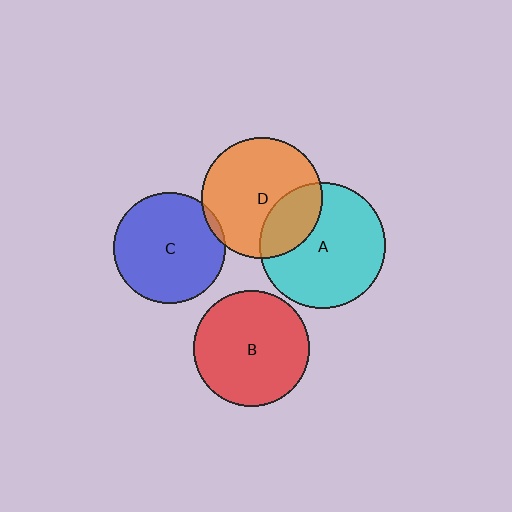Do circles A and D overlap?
Yes.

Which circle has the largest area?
Circle A (cyan).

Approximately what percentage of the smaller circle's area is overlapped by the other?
Approximately 25%.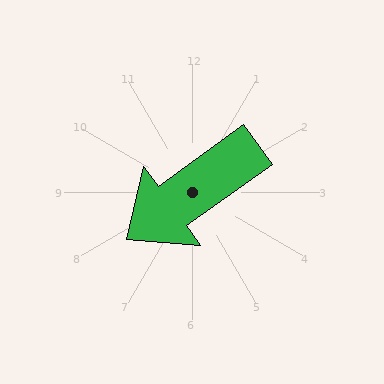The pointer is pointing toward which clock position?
Roughly 8 o'clock.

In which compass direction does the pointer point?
Southwest.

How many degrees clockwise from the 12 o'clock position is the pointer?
Approximately 234 degrees.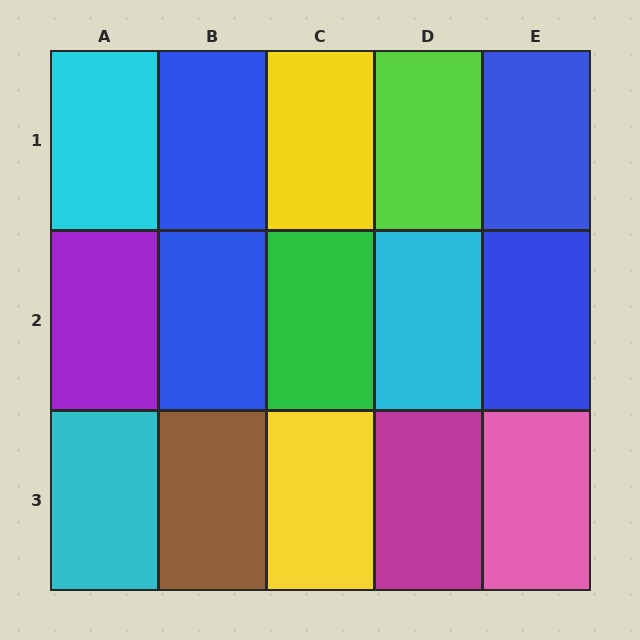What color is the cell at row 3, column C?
Yellow.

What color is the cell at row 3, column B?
Brown.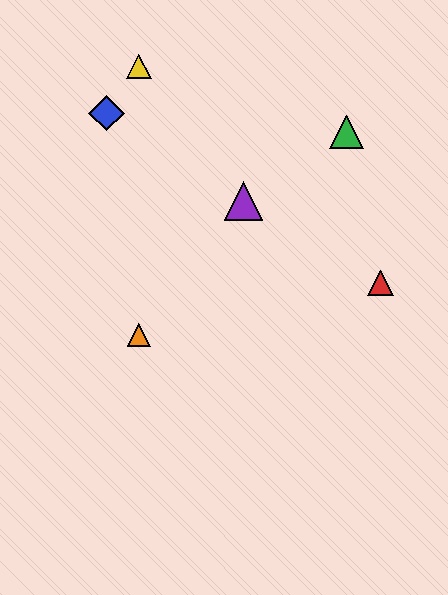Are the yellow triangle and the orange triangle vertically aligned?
Yes, both are at x≈139.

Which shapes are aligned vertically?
The yellow triangle, the orange triangle are aligned vertically.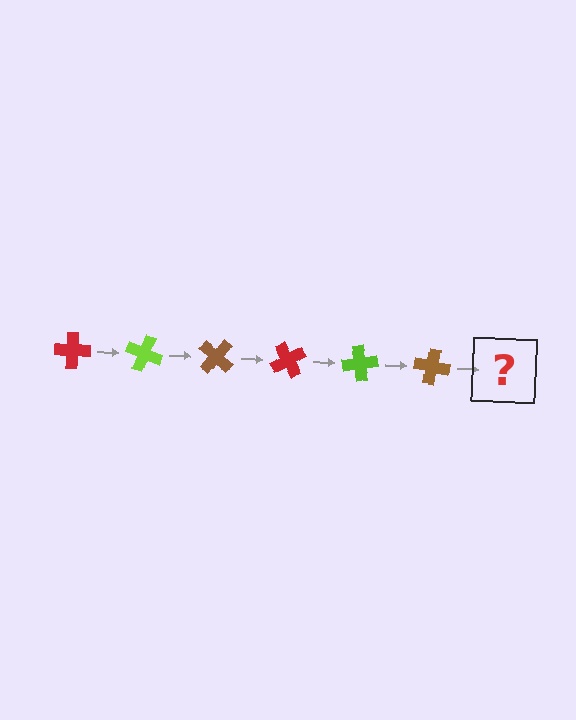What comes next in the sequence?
The next element should be a red cross, rotated 120 degrees from the start.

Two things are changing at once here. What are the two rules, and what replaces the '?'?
The two rules are that it rotates 20 degrees each step and the color cycles through red, lime, and brown. The '?' should be a red cross, rotated 120 degrees from the start.